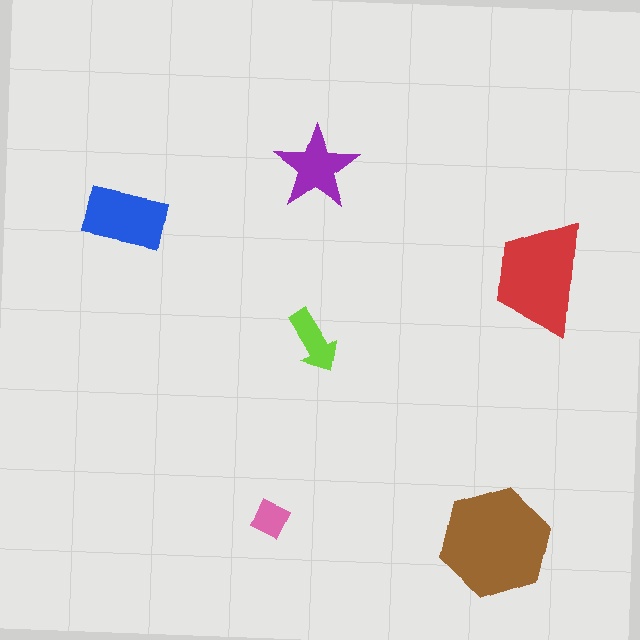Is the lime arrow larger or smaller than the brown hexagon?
Smaller.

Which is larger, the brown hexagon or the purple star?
The brown hexagon.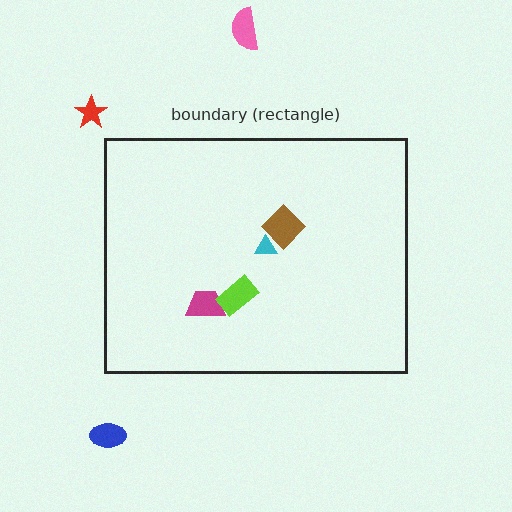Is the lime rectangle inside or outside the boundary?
Inside.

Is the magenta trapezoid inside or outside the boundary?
Inside.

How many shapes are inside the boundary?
4 inside, 3 outside.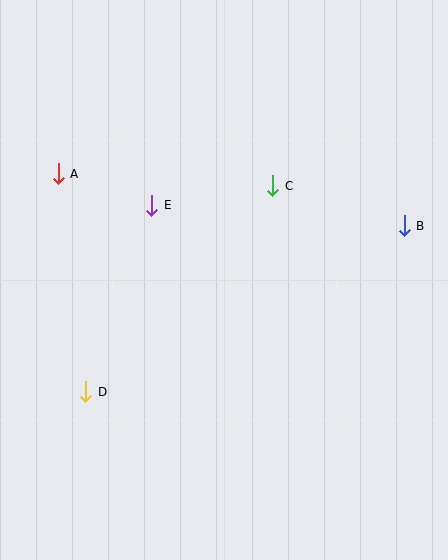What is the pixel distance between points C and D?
The distance between C and D is 278 pixels.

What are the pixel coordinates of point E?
Point E is at (152, 205).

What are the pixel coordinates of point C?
Point C is at (273, 186).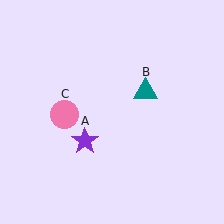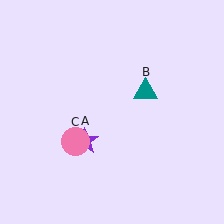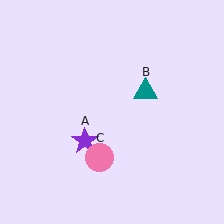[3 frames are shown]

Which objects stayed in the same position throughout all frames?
Purple star (object A) and teal triangle (object B) remained stationary.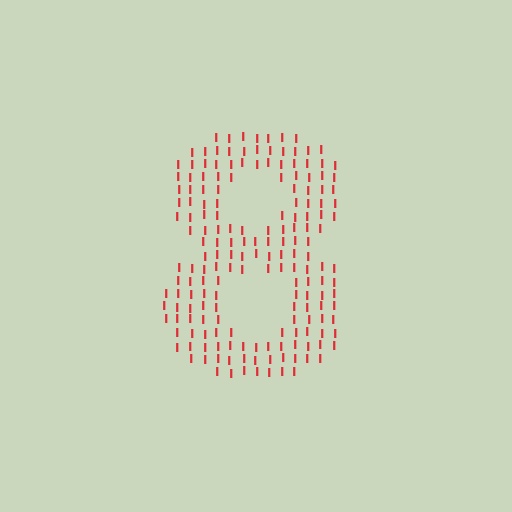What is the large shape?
The large shape is the digit 8.